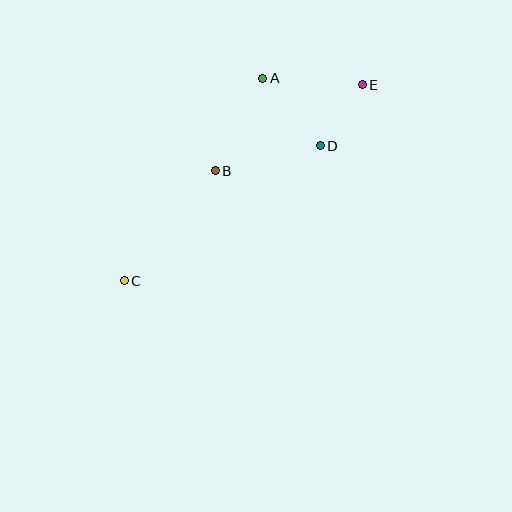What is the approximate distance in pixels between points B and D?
The distance between B and D is approximately 108 pixels.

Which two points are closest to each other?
Points D and E are closest to each other.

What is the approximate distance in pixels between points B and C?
The distance between B and C is approximately 143 pixels.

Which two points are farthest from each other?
Points C and E are farthest from each other.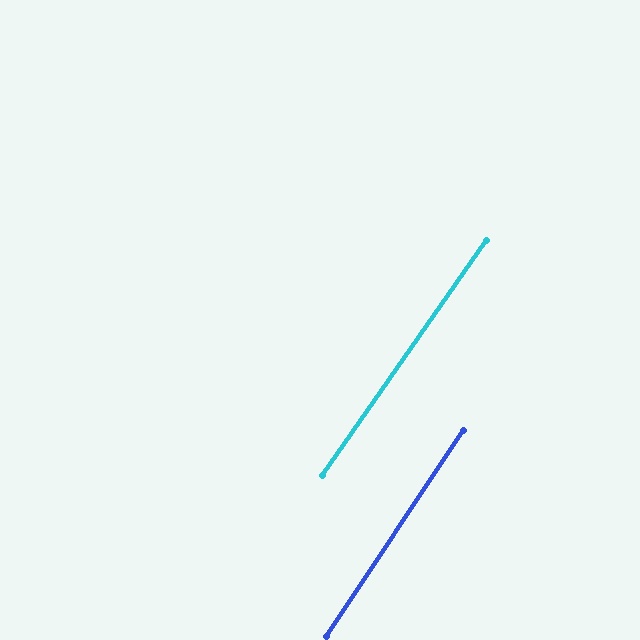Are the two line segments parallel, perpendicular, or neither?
Parallel — their directions differ by only 1.3°.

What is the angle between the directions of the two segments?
Approximately 1 degree.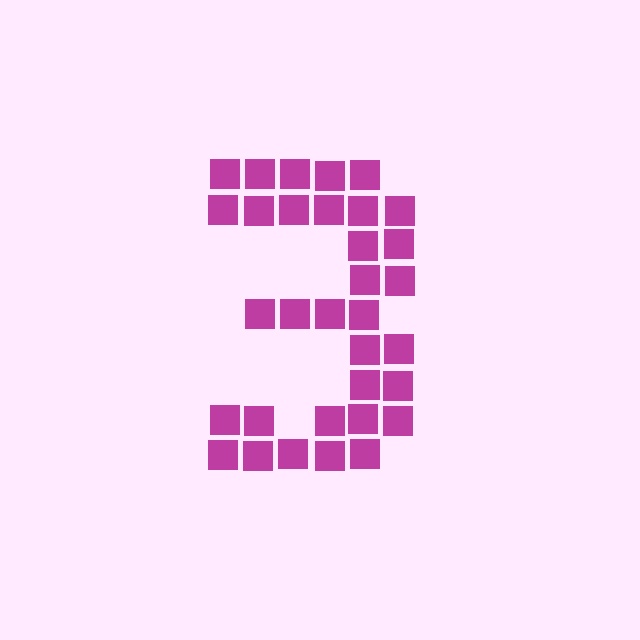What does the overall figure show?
The overall figure shows the digit 3.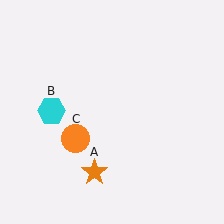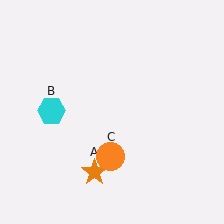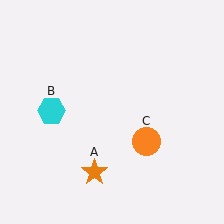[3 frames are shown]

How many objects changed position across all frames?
1 object changed position: orange circle (object C).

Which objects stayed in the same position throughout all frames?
Orange star (object A) and cyan hexagon (object B) remained stationary.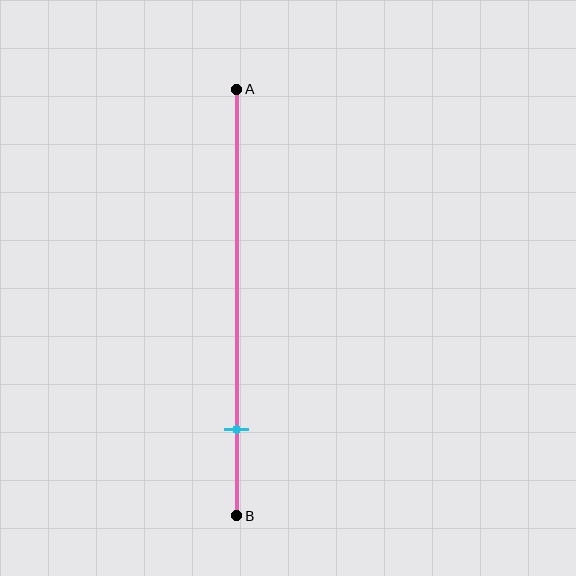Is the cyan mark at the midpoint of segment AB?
No, the mark is at about 80% from A, not at the 50% midpoint.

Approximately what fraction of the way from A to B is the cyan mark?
The cyan mark is approximately 80% of the way from A to B.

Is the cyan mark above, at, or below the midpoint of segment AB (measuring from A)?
The cyan mark is below the midpoint of segment AB.